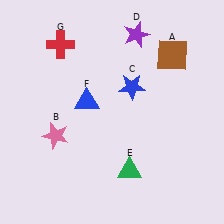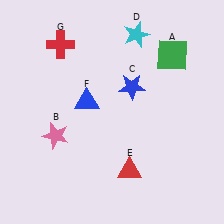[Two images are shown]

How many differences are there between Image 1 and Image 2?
There are 3 differences between the two images.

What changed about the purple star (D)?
In Image 1, D is purple. In Image 2, it changed to cyan.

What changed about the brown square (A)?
In Image 1, A is brown. In Image 2, it changed to green.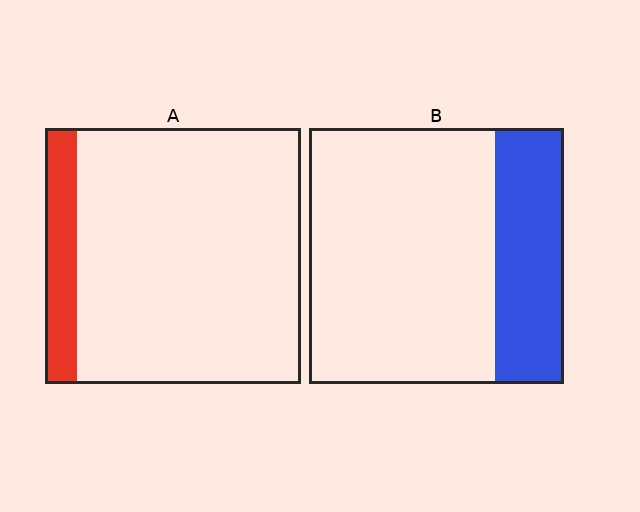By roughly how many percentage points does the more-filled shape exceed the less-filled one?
By roughly 15 percentage points (B over A).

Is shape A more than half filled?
No.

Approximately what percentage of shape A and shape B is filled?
A is approximately 10% and B is approximately 25%.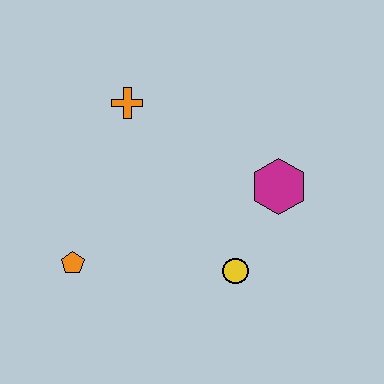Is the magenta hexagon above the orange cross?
No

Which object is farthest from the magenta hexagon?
The orange pentagon is farthest from the magenta hexagon.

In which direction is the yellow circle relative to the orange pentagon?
The yellow circle is to the right of the orange pentagon.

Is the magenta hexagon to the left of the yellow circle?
No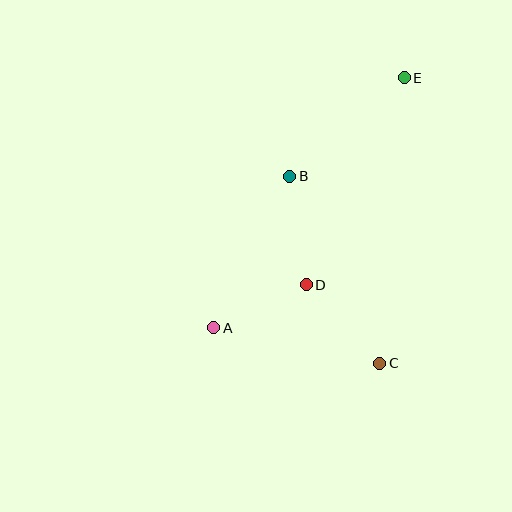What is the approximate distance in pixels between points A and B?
The distance between A and B is approximately 170 pixels.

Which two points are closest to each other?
Points A and D are closest to each other.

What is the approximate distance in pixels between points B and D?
The distance between B and D is approximately 110 pixels.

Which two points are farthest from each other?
Points A and E are farthest from each other.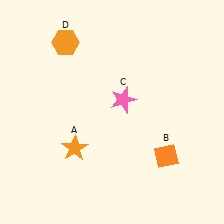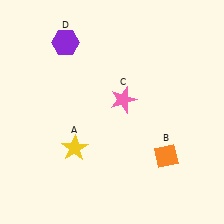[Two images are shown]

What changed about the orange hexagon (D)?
In Image 1, D is orange. In Image 2, it changed to purple.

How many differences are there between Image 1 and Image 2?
There are 2 differences between the two images.